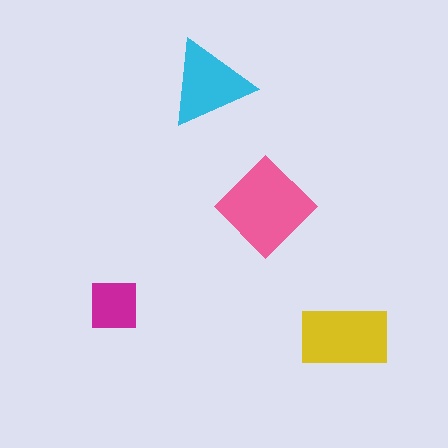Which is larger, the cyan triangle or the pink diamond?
The pink diamond.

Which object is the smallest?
The magenta square.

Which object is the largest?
The pink diamond.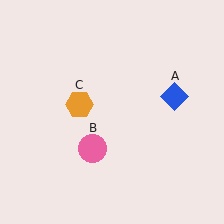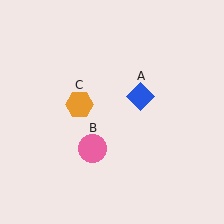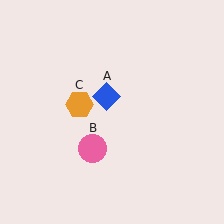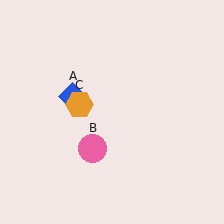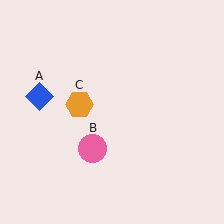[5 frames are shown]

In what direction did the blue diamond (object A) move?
The blue diamond (object A) moved left.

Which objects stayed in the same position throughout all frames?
Pink circle (object B) and orange hexagon (object C) remained stationary.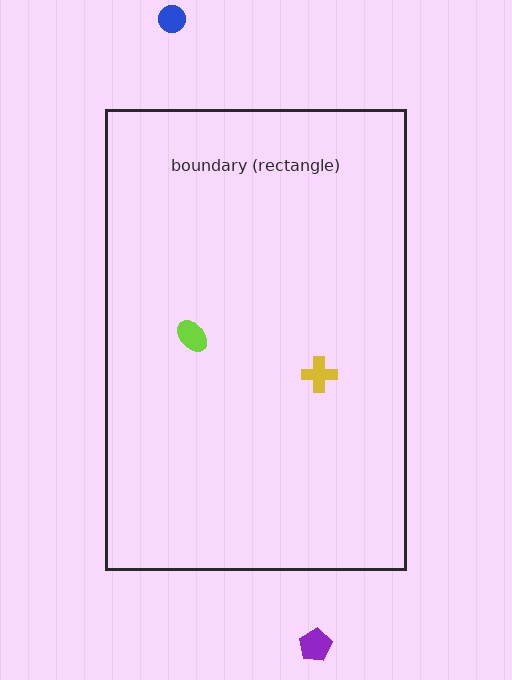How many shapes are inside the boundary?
2 inside, 2 outside.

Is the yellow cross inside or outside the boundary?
Inside.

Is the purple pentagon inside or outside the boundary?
Outside.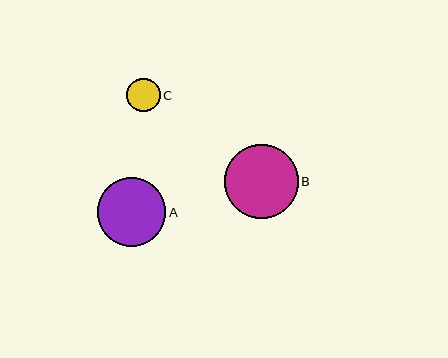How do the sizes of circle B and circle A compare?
Circle B and circle A are approximately the same size.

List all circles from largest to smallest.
From largest to smallest: B, A, C.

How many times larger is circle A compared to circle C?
Circle A is approximately 2.0 times the size of circle C.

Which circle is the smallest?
Circle C is the smallest with a size of approximately 34 pixels.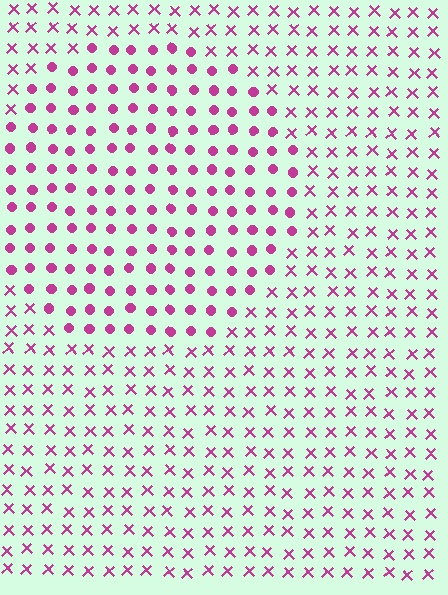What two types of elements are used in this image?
The image uses circles inside the circle region and X marks outside it.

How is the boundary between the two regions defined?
The boundary is defined by a change in element shape: circles inside vs. X marks outside. All elements share the same color and spacing.